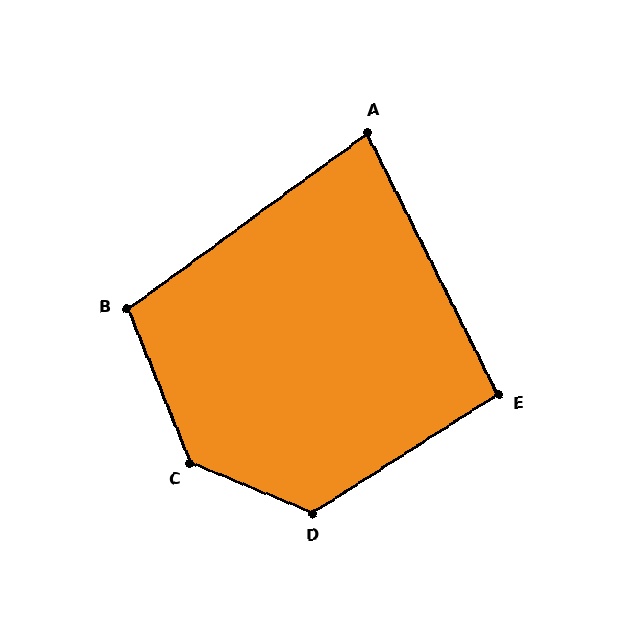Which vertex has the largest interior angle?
C, at approximately 134 degrees.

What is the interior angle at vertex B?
Approximately 104 degrees (obtuse).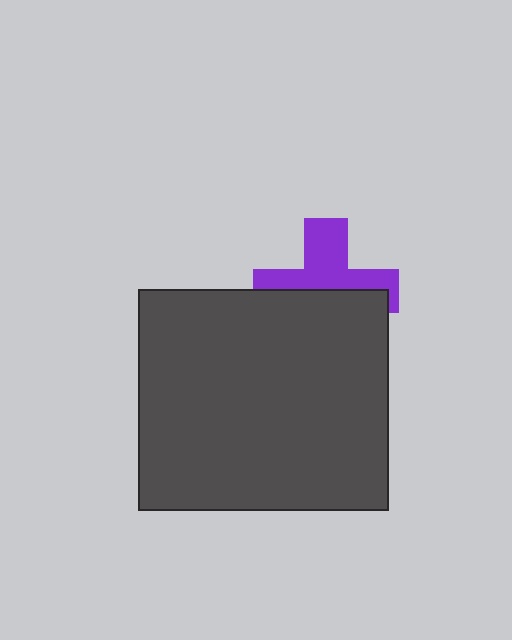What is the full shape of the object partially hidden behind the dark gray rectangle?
The partially hidden object is a purple cross.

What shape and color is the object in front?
The object in front is a dark gray rectangle.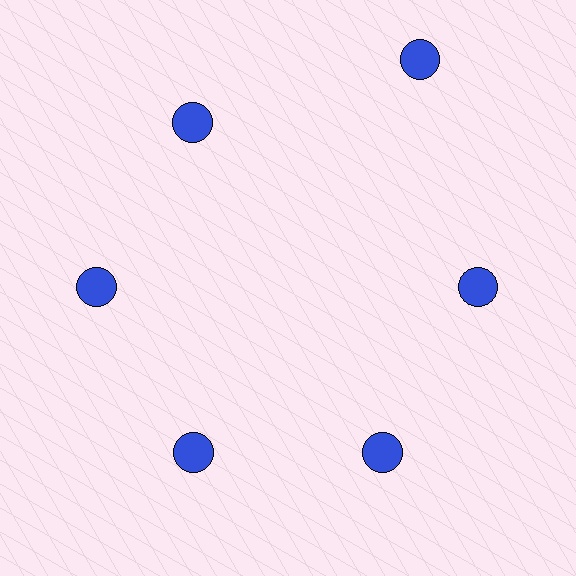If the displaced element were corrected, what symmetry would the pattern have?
It would have 6-fold rotational symmetry — the pattern would map onto itself every 60 degrees.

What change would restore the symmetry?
The symmetry would be restored by moving it inward, back onto the ring so that all 6 circles sit at equal angles and equal distance from the center.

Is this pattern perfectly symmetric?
No. The 6 blue circles are arranged in a ring, but one element near the 1 o'clock position is pushed outward from the center, breaking the 6-fold rotational symmetry.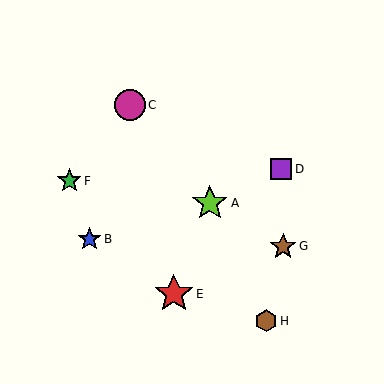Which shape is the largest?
The red star (labeled E) is the largest.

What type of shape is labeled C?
Shape C is a magenta circle.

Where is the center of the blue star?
The center of the blue star is at (89, 239).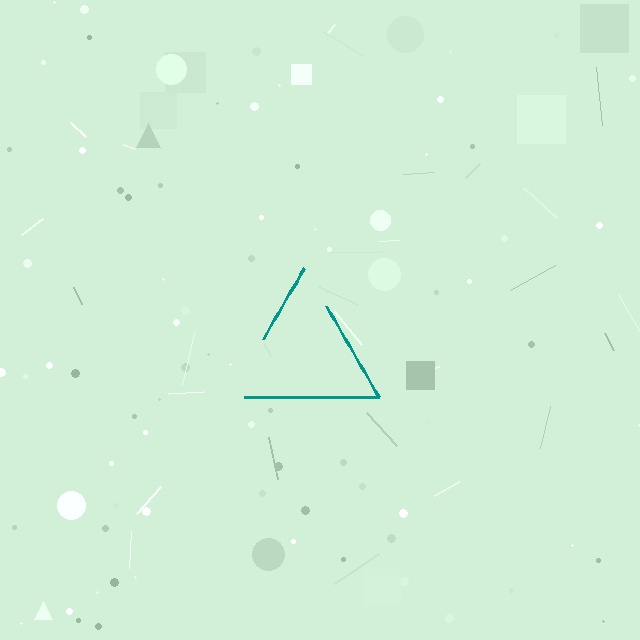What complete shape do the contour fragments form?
The contour fragments form a triangle.